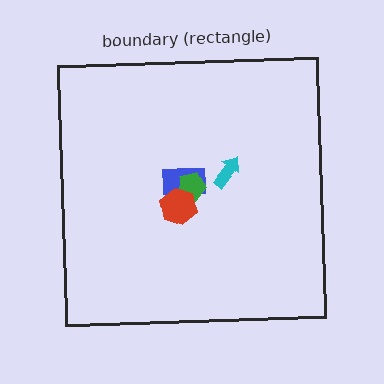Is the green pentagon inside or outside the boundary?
Inside.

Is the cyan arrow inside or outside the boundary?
Inside.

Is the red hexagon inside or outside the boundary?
Inside.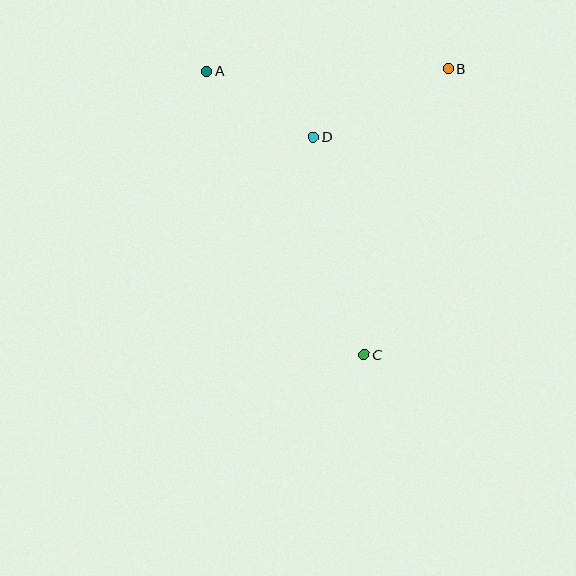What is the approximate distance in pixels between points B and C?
The distance between B and C is approximately 298 pixels.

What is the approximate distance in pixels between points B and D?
The distance between B and D is approximately 151 pixels.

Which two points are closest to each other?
Points A and D are closest to each other.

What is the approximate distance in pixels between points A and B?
The distance between A and B is approximately 242 pixels.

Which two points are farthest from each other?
Points A and C are farthest from each other.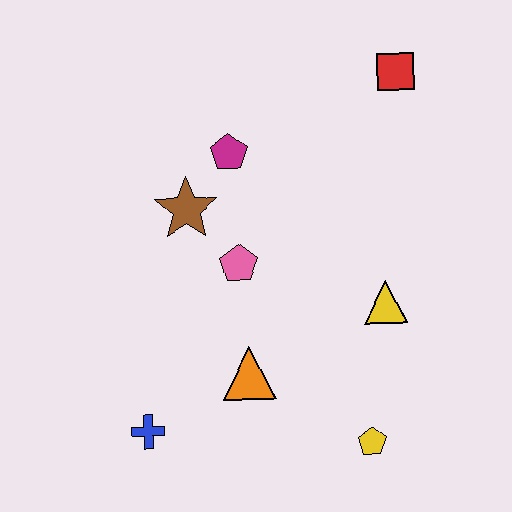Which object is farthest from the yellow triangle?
The blue cross is farthest from the yellow triangle.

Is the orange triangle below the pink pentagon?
Yes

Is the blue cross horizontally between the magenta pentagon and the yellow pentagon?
No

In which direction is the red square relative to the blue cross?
The red square is above the blue cross.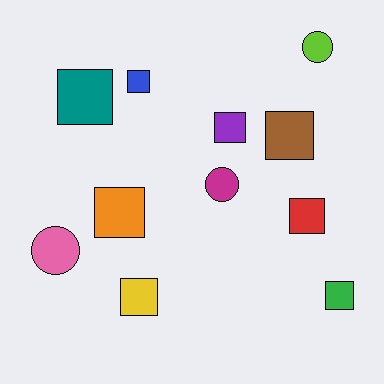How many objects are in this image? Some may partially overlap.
There are 11 objects.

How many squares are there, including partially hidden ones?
There are 8 squares.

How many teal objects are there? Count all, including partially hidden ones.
There is 1 teal object.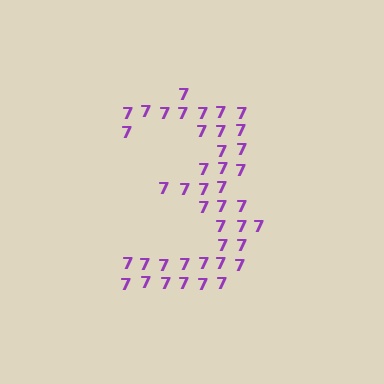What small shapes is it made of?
It is made of small digit 7's.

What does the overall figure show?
The overall figure shows the digit 3.